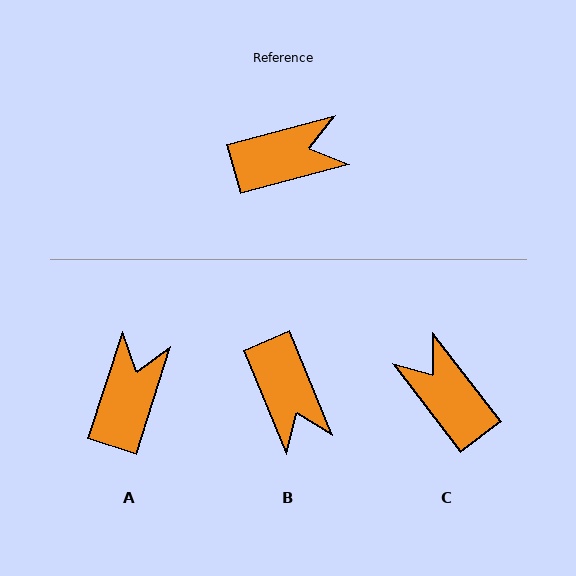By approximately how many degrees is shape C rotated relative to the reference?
Approximately 113 degrees counter-clockwise.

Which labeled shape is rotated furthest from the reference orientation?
C, about 113 degrees away.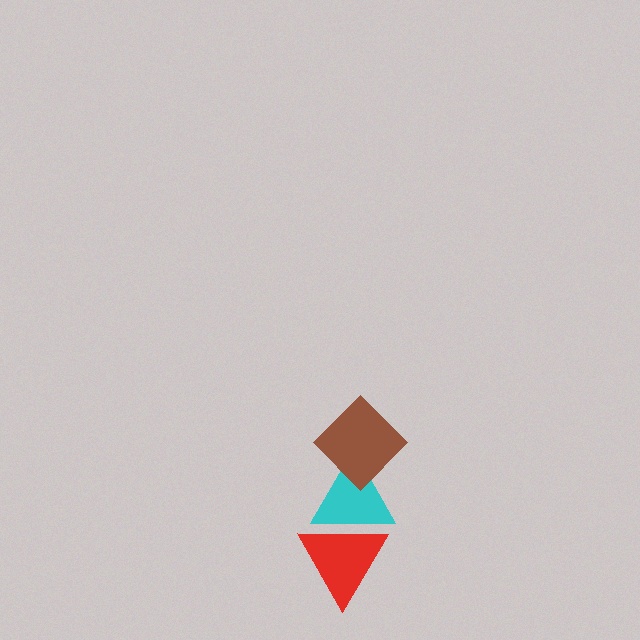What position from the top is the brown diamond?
The brown diamond is 1st from the top.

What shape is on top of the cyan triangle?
The brown diamond is on top of the cyan triangle.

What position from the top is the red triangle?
The red triangle is 3rd from the top.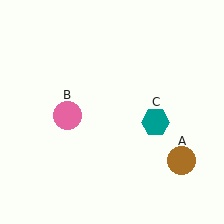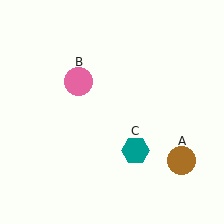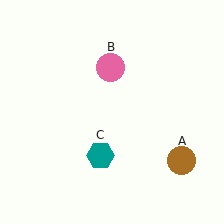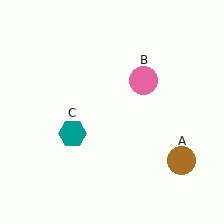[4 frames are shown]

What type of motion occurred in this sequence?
The pink circle (object B), teal hexagon (object C) rotated clockwise around the center of the scene.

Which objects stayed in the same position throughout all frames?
Brown circle (object A) remained stationary.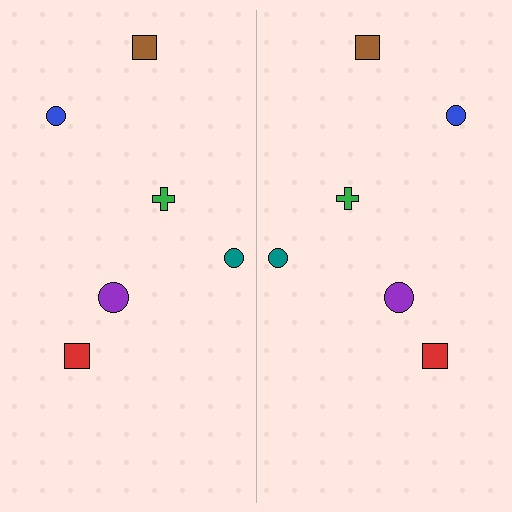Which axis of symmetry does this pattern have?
The pattern has a vertical axis of symmetry running through the center of the image.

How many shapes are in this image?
There are 12 shapes in this image.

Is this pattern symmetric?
Yes, this pattern has bilateral (reflection) symmetry.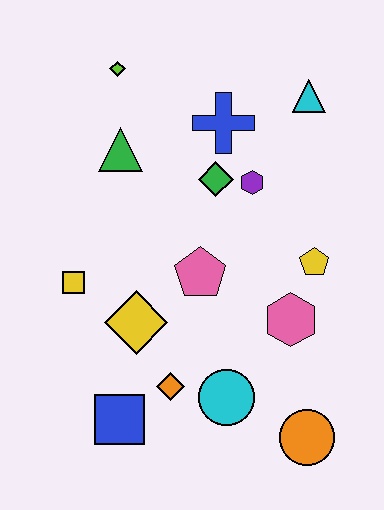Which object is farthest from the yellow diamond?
The cyan triangle is farthest from the yellow diamond.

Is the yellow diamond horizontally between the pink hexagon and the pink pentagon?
No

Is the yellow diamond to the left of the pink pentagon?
Yes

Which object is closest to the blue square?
The orange diamond is closest to the blue square.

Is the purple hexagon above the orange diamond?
Yes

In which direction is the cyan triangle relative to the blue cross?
The cyan triangle is to the right of the blue cross.